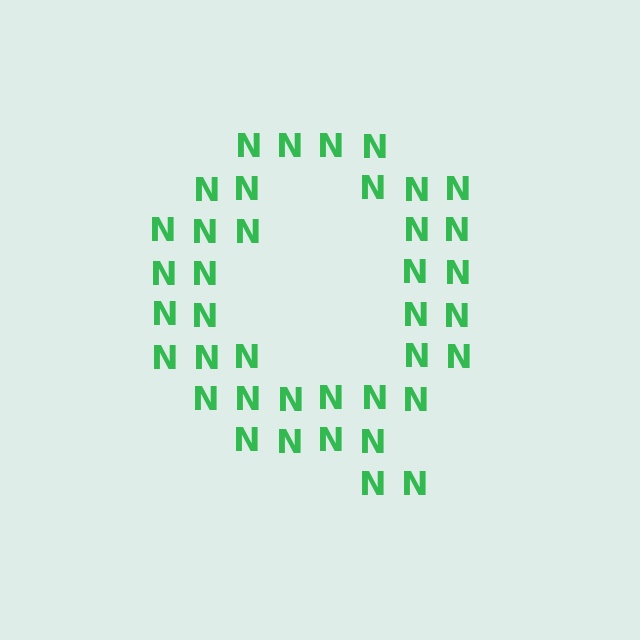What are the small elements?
The small elements are letter N's.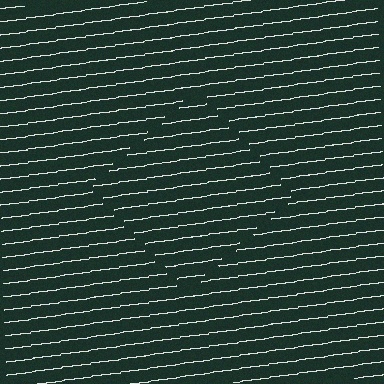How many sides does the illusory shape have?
4 sides — the line-ends trace a square.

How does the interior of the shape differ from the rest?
The interior of the shape contains the same grating, shifted by half a period — the contour is defined by the phase discontinuity where line-ends from the inner and outer gratings abut.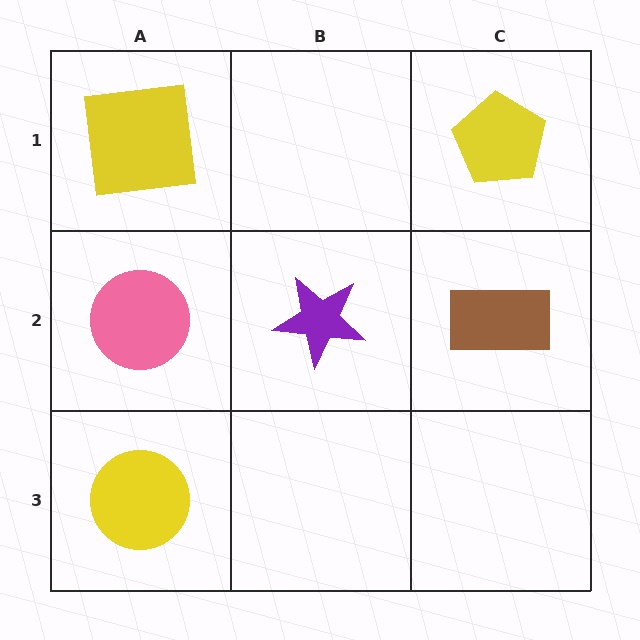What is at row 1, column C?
A yellow pentagon.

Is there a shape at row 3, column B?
No, that cell is empty.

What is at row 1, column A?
A yellow square.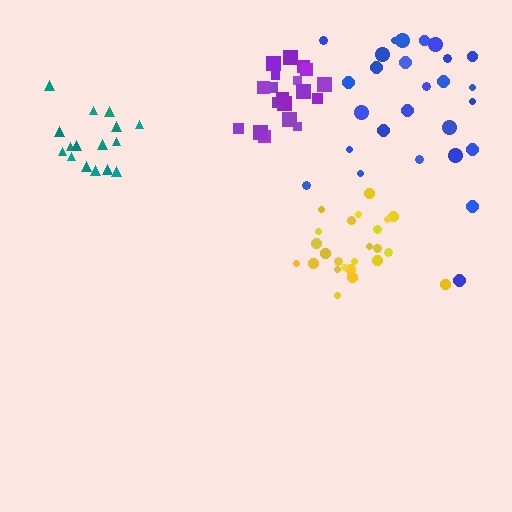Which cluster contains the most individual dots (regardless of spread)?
Blue (28).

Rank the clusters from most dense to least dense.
purple, yellow, teal, blue.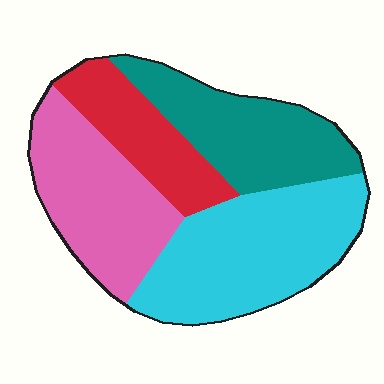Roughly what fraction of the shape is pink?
Pink takes up between a quarter and a half of the shape.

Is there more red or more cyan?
Cyan.